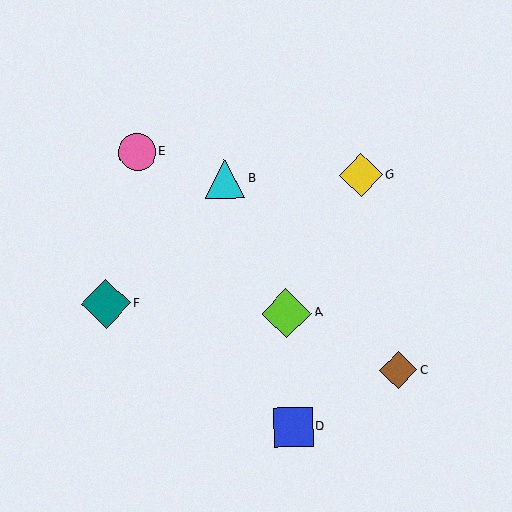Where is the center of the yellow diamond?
The center of the yellow diamond is at (361, 175).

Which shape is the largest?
The lime diamond (labeled A) is the largest.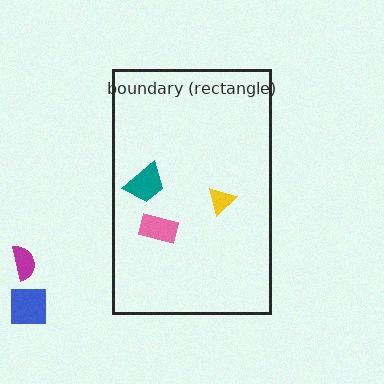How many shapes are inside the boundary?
3 inside, 2 outside.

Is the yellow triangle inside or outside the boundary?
Inside.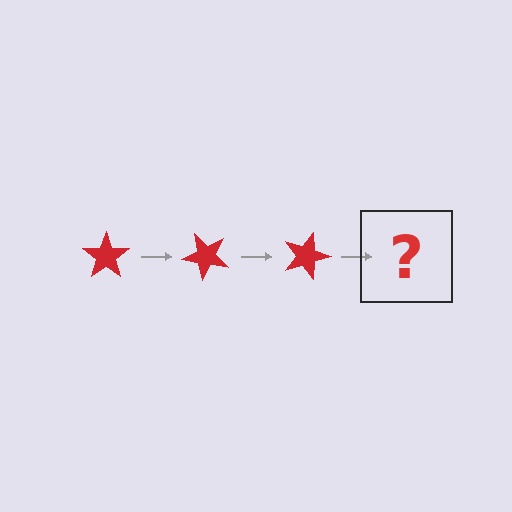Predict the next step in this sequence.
The next step is a red star rotated 135 degrees.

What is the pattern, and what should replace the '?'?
The pattern is that the star rotates 45 degrees each step. The '?' should be a red star rotated 135 degrees.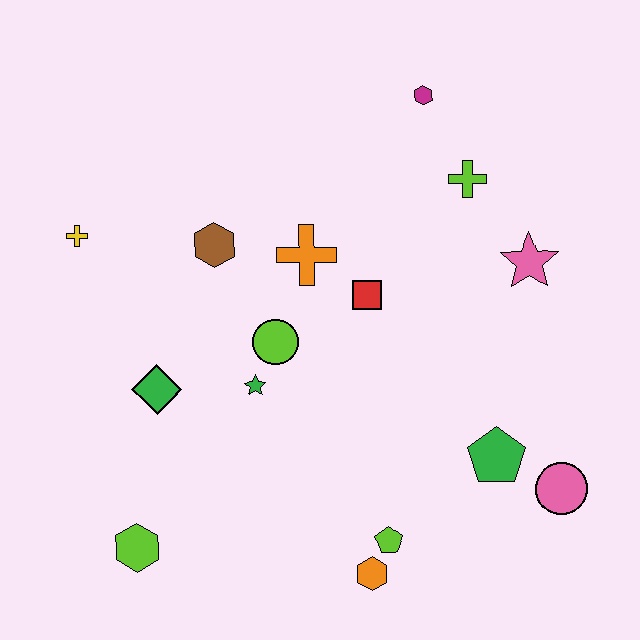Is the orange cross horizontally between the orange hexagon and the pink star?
No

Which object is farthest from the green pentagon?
The yellow cross is farthest from the green pentagon.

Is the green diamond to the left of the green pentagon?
Yes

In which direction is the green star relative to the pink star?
The green star is to the left of the pink star.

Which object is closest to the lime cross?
The magenta hexagon is closest to the lime cross.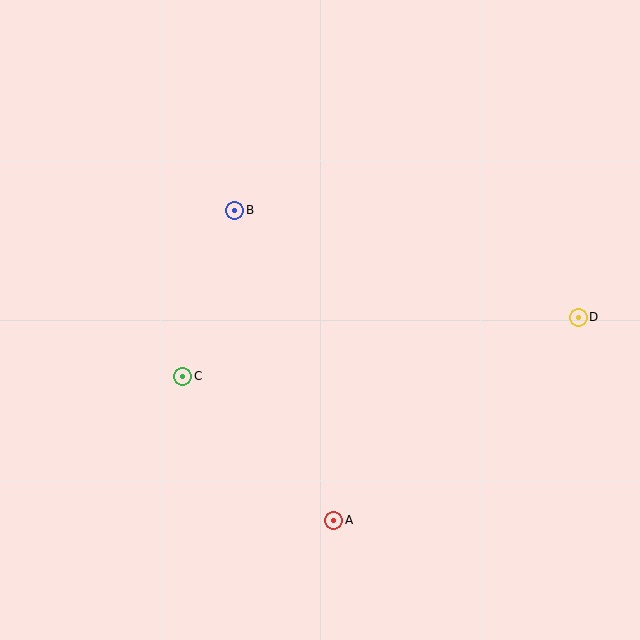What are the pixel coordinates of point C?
Point C is at (183, 376).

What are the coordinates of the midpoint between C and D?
The midpoint between C and D is at (381, 347).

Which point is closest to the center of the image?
Point B at (235, 210) is closest to the center.